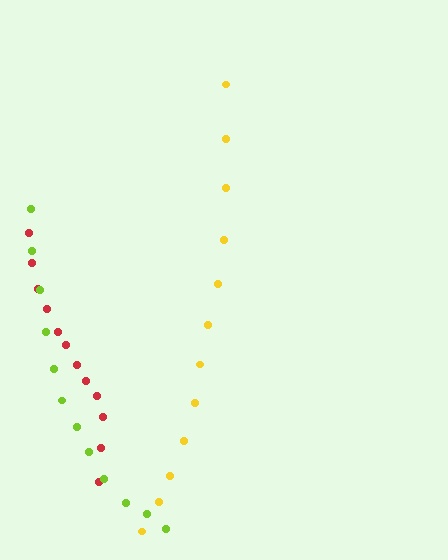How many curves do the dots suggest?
There are 3 distinct paths.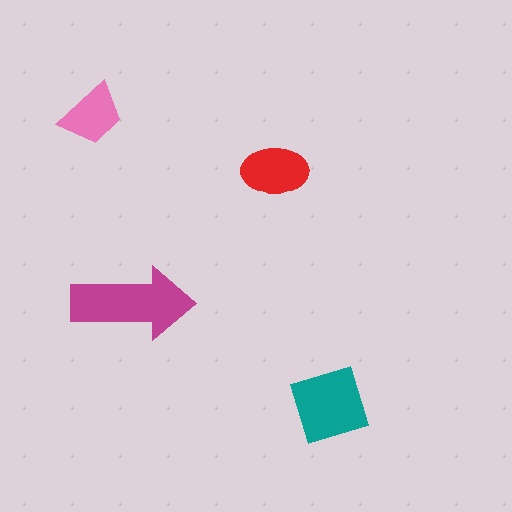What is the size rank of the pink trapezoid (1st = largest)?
4th.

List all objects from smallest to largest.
The pink trapezoid, the red ellipse, the teal diamond, the magenta arrow.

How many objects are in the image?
There are 4 objects in the image.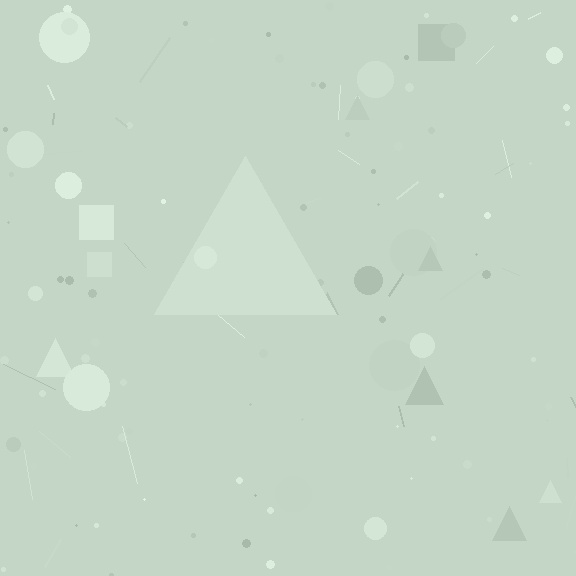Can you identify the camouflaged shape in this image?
The camouflaged shape is a triangle.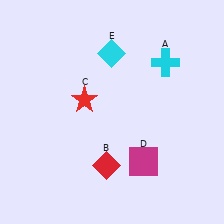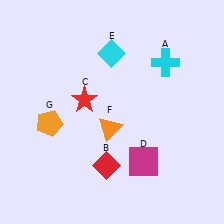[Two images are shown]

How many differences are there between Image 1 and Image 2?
There are 2 differences between the two images.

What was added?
An orange triangle (F), an orange pentagon (G) were added in Image 2.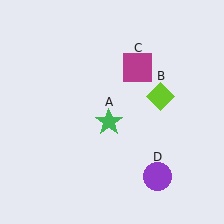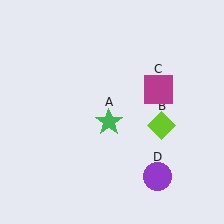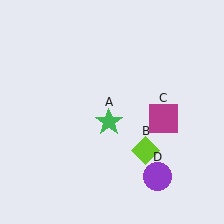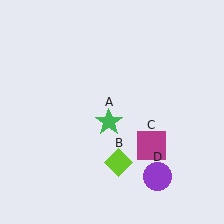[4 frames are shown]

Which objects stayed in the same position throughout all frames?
Green star (object A) and purple circle (object D) remained stationary.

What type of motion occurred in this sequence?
The lime diamond (object B), magenta square (object C) rotated clockwise around the center of the scene.